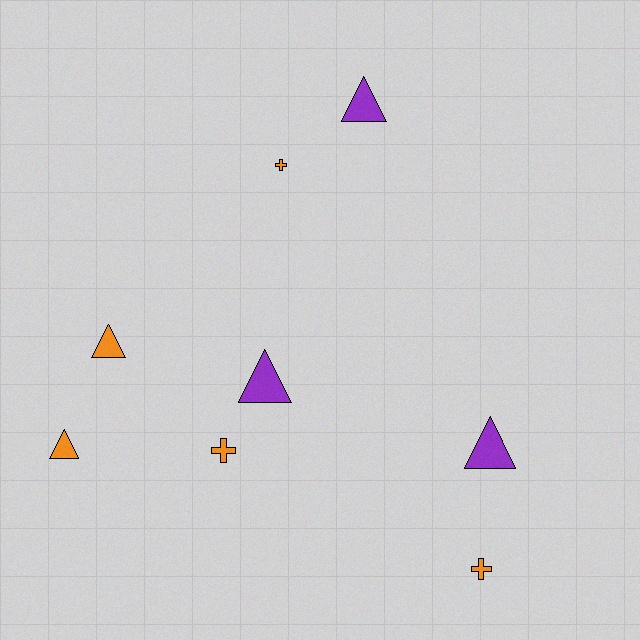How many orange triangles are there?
There are 2 orange triangles.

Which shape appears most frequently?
Triangle, with 5 objects.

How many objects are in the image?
There are 8 objects.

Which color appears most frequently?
Orange, with 5 objects.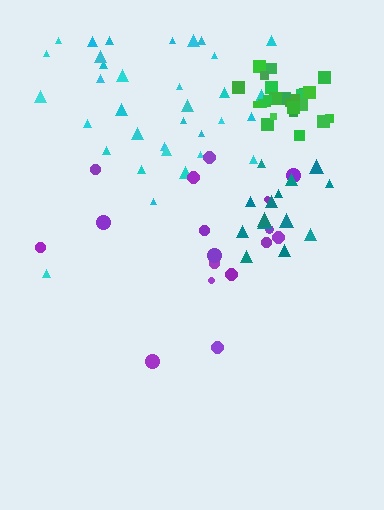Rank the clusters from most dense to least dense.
green, teal, cyan, purple.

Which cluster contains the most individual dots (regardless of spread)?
Cyan (34).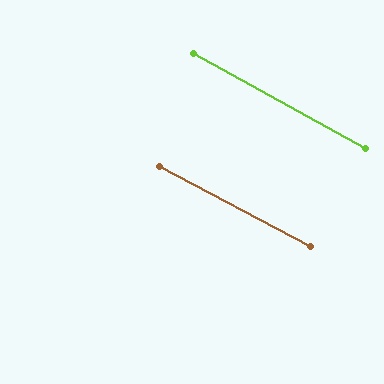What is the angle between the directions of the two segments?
Approximately 1 degree.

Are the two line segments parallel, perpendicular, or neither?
Parallel — their directions differ by only 0.8°.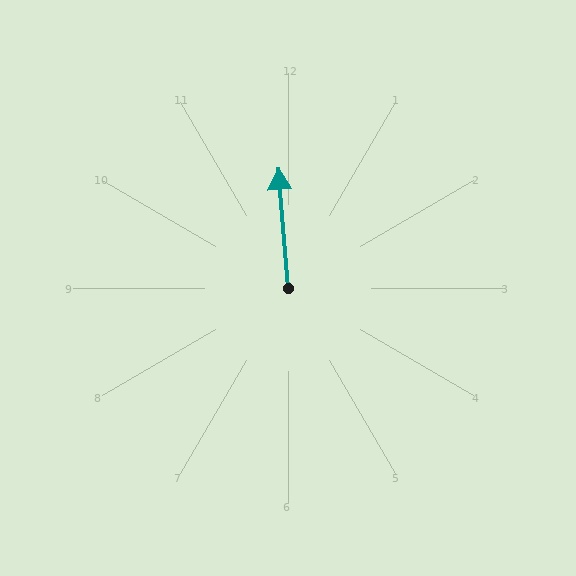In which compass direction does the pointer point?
North.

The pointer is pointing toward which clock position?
Roughly 12 o'clock.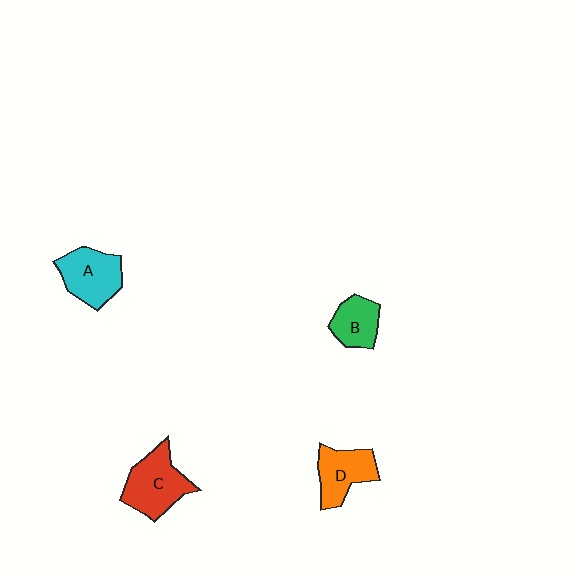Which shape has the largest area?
Shape C (red).